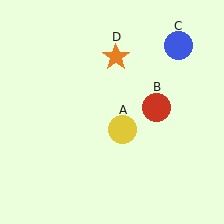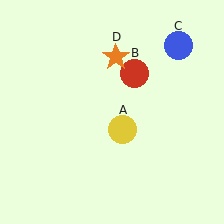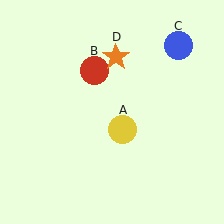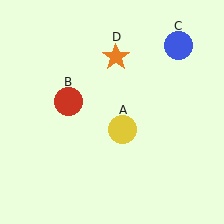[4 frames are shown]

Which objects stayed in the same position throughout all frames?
Yellow circle (object A) and blue circle (object C) and orange star (object D) remained stationary.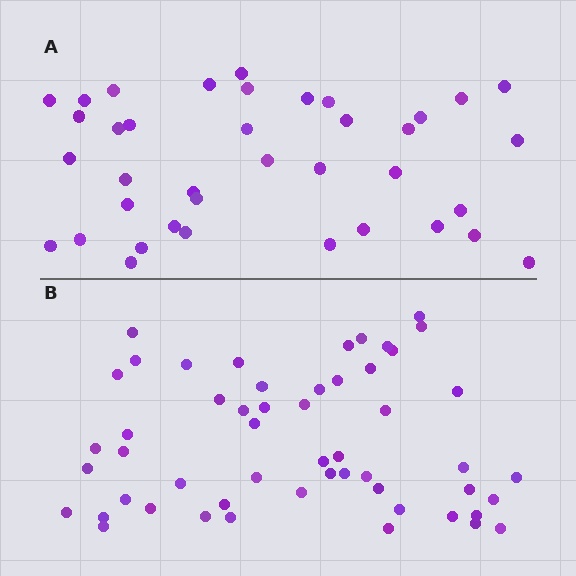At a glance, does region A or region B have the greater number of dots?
Region B (the bottom region) has more dots.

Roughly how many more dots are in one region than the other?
Region B has approximately 15 more dots than region A.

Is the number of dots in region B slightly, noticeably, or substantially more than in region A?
Region B has noticeably more, but not dramatically so. The ratio is roughly 1.4 to 1.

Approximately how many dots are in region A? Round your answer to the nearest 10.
About 40 dots. (The exact count is 38, which rounds to 40.)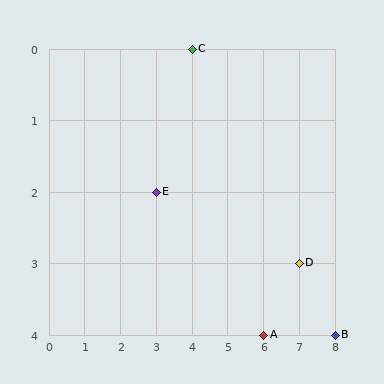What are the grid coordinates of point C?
Point C is at grid coordinates (4, 0).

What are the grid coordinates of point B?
Point B is at grid coordinates (8, 4).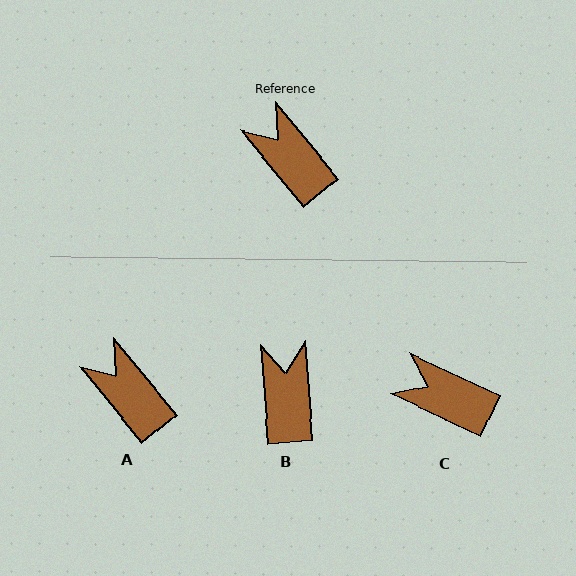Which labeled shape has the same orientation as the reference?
A.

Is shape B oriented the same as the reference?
No, it is off by about 35 degrees.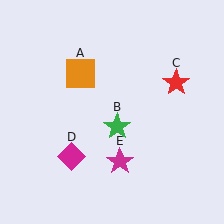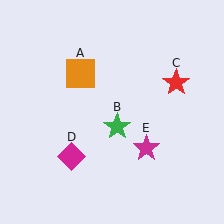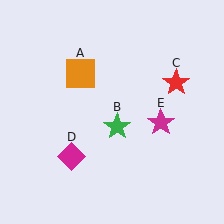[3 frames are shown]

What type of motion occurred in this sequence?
The magenta star (object E) rotated counterclockwise around the center of the scene.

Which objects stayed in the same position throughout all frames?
Orange square (object A) and green star (object B) and red star (object C) and magenta diamond (object D) remained stationary.